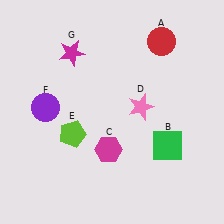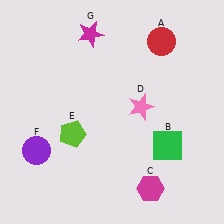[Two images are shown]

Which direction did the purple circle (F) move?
The purple circle (F) moved down.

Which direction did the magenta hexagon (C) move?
The magenta hexagon (C) moved right.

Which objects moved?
The objects that moved are: the magenta hexagon (C), the purple circle (F), the magenta star (G).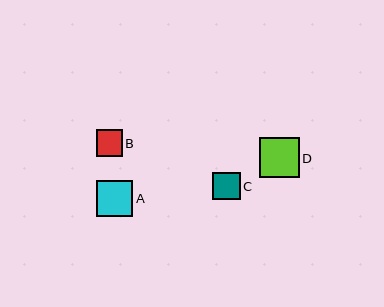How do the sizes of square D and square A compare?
Square D and square A are approximately the same size.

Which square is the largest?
Square D is the largest with a size of approximately 39 pixels.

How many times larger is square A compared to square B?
Square A is approximately 1.4 times the size of square B.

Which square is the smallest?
Square B is the smallest with a size of approximately 26 pixels.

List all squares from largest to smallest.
From largest to smallest: D, A, C, B.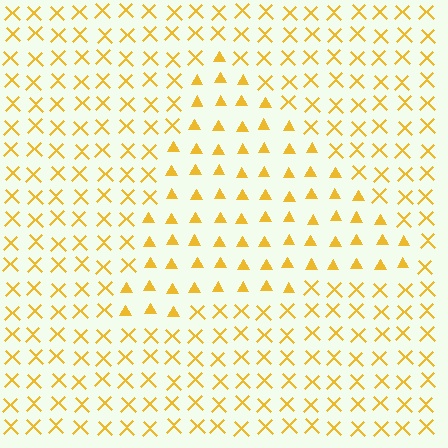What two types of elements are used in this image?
The image uses triangles inside the triangle region and X marks outside it.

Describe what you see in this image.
The image is filled with small yellow elements arranged in a uniform grid. A triangle-shaped region contains triangles, while the surrounding area contains X marks. The boundary is defined purely by the change in element shape.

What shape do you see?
I see a triangle.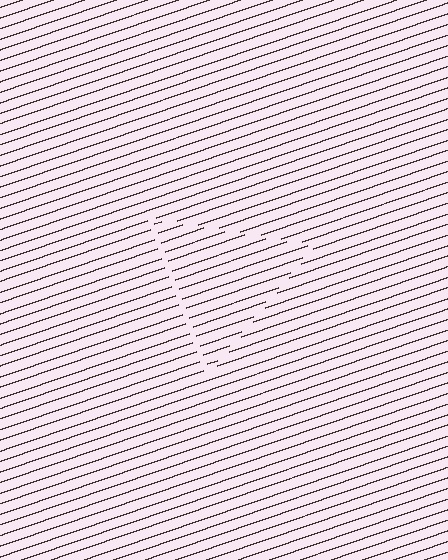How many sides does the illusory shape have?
3 sides — the line-ends trace a triangle.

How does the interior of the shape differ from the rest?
The interior of the shape contains the same grating, shifted by half a period — the contour is defined by the phase discontinuity where line-ends from the inner and outer gratings abut.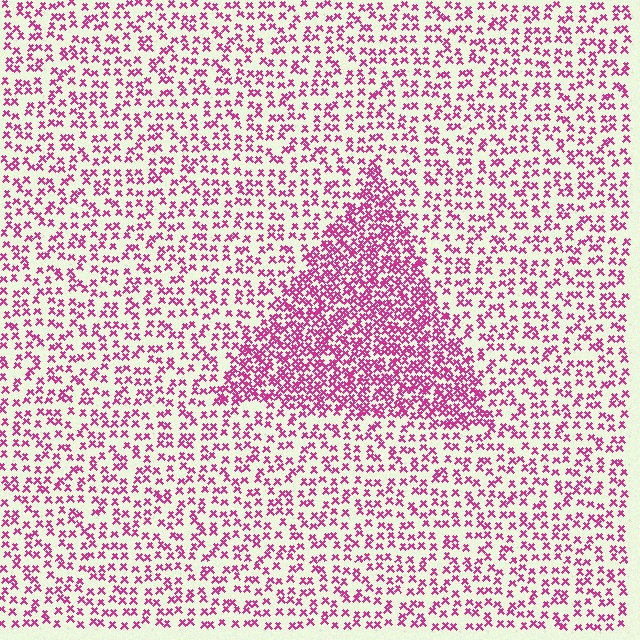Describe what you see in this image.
The image contains small magenta elements arranged at two different densities. A triangle-shaped region is visible where the elements are more densely packed than the surrounding area.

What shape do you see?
I see a triangle.